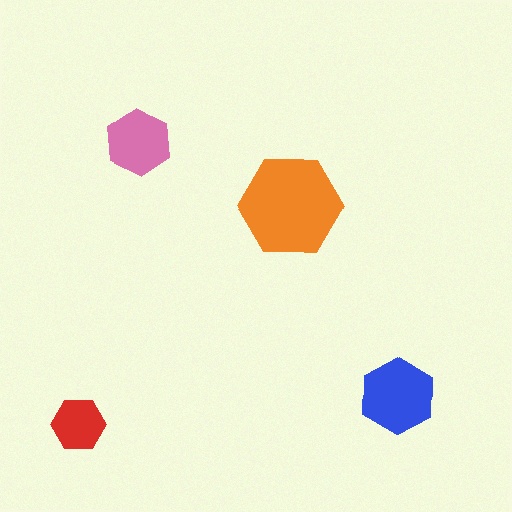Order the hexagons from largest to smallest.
the orange one, the blue one, the pink one, the red one.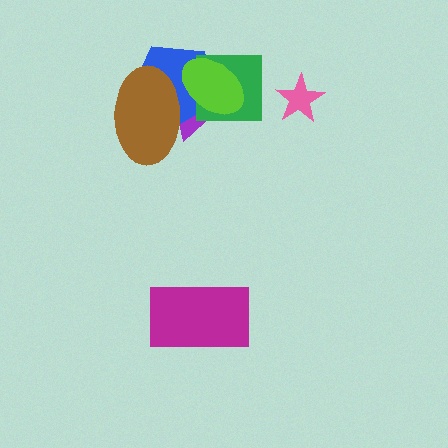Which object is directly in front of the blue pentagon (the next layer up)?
The brown ellipse is directly in front of the blue pentagon.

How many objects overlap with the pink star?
0 objects overlap with the pink star.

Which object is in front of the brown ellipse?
The lime ellipse is in front of the brown ellipse.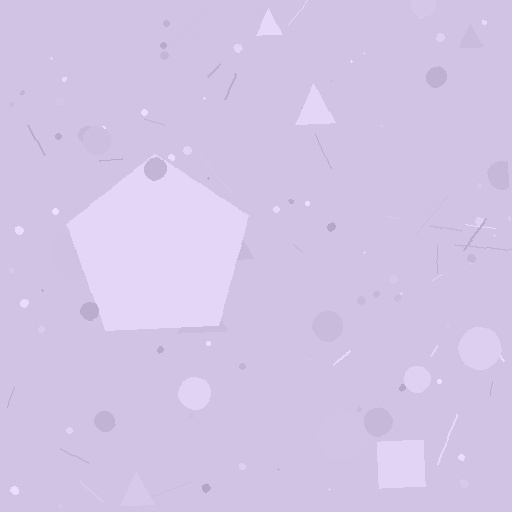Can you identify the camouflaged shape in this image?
The camouflaged shape is a pentagon.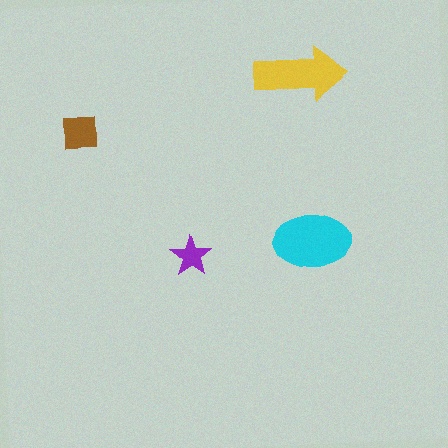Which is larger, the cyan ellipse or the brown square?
The cyan ellipse.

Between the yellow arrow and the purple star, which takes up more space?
The yellow arrow.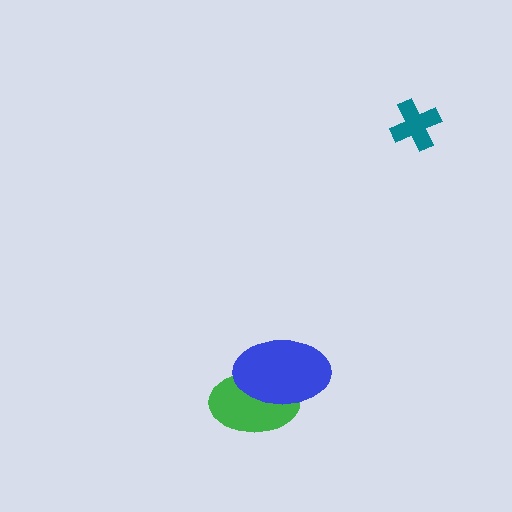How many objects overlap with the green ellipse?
1 object overlaps with the green ellipse.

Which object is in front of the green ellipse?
The blue ellipse is in front of the green ellipse.